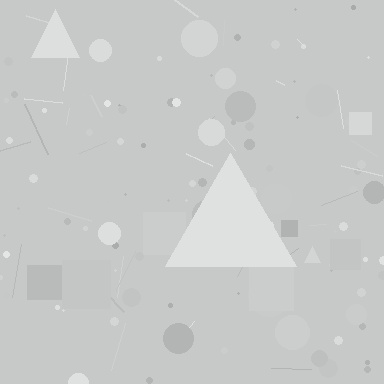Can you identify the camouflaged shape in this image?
The camouflaged shape is a triangle.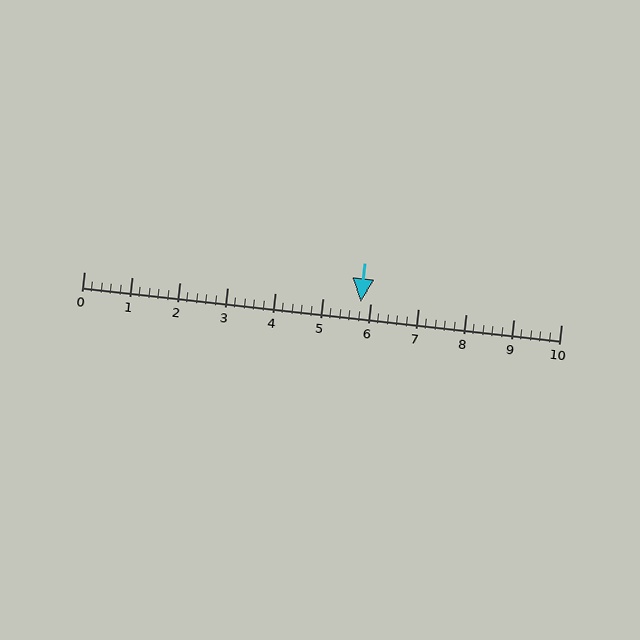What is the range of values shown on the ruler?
The ruler shows values from 0 to 10.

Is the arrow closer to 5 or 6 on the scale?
The arrow is closer to 6.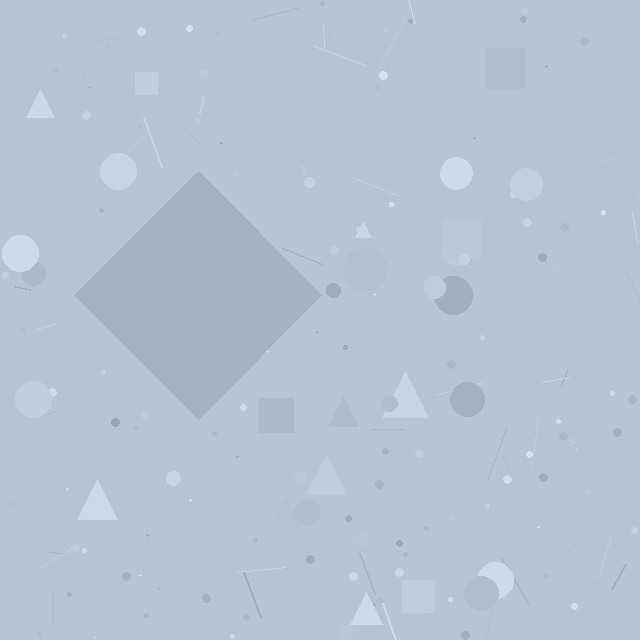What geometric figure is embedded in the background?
A diamond is embedded in the background.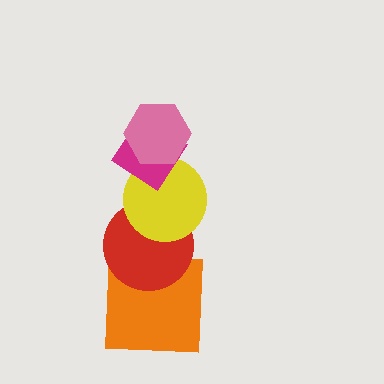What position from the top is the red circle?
The red circle is 4th from the top.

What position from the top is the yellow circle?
The yellow circle is 3rd from the top.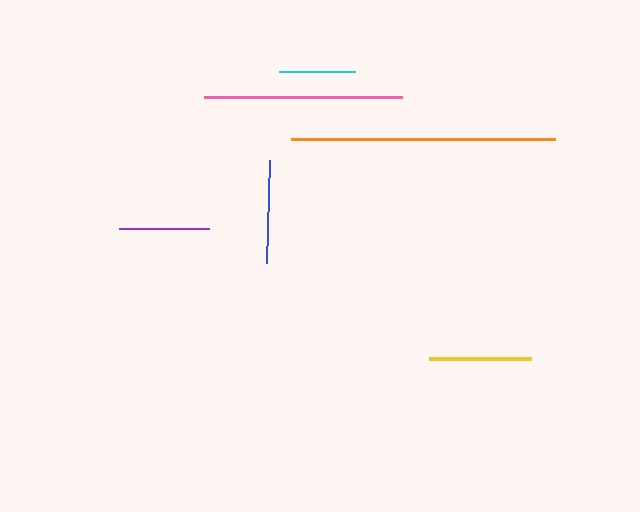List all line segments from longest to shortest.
From longest to shortest: orange, pink, blue, yellow, purple, cyan.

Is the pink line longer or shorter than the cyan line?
The pink line is longer than the cyan line.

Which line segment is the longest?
The orange line is the longest at approximately 264 pixels.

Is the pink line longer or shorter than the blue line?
The pink line is longer than the blue line.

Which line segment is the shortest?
The cyan line is the shortest at approximately 76 pixels.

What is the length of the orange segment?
The orange segment is approximately 264 pixels long.